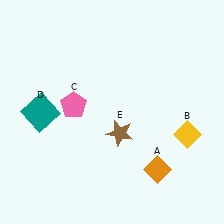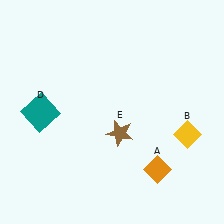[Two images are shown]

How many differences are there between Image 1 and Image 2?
There is 1 difference between the two images.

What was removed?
The pink pentagon (C) was removed in Image 2.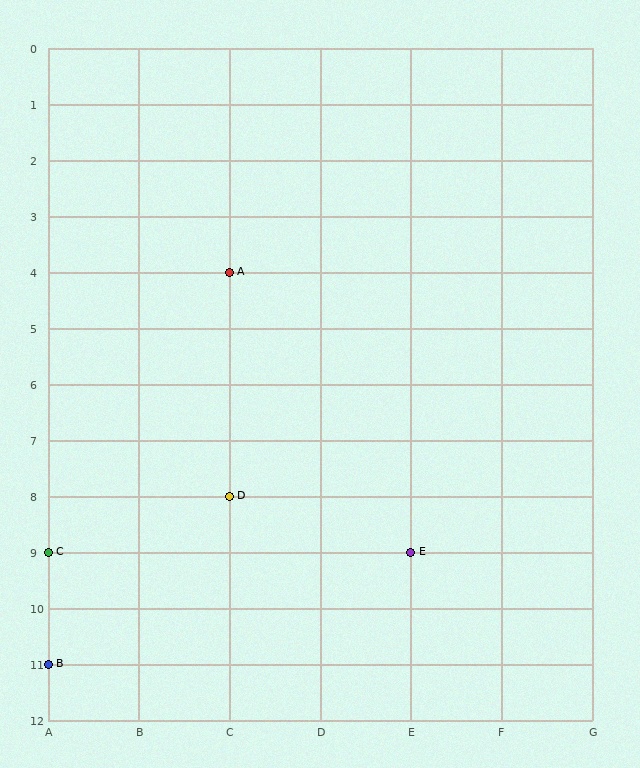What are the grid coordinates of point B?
Point B is at grid coordinates (A, 11).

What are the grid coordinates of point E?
Point E is at grid coordinates (E, 9).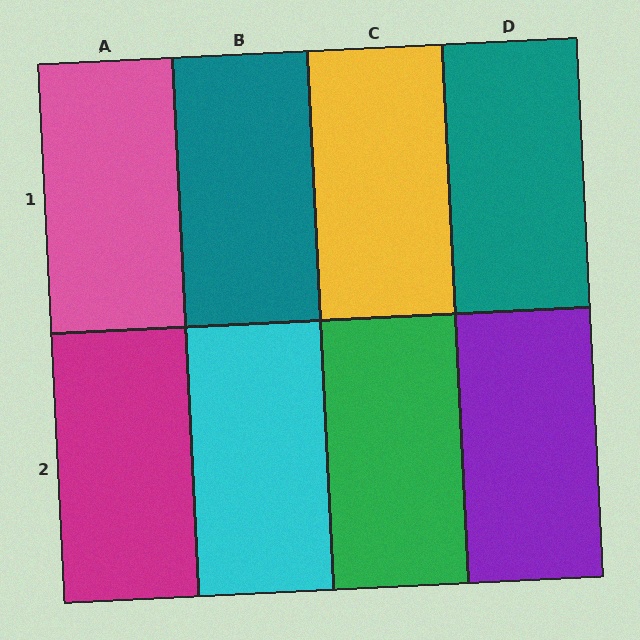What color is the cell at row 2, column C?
Green.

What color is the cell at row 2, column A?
Magenta.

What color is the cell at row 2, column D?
Purple.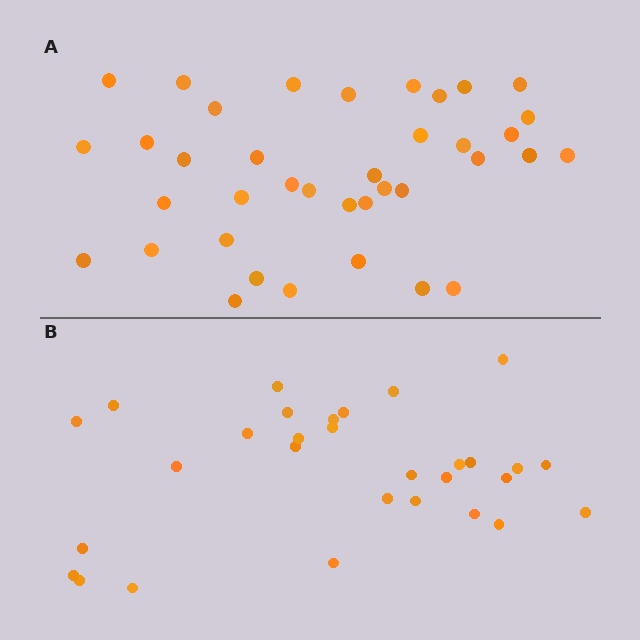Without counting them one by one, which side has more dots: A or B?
Region A (the top region) has more dots.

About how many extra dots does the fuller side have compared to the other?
Region A has roughly 8 or so more dots than region B.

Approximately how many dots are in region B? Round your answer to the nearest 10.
About 30 dots.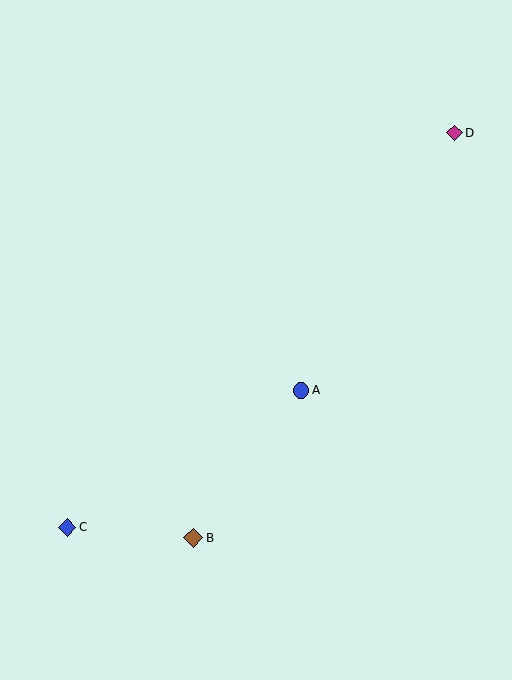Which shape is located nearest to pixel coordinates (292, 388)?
The blue circle (labeled A) at (301, 390) is nearest to that location.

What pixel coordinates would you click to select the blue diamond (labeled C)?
Click at (67, 528) to select the blue diamond C.